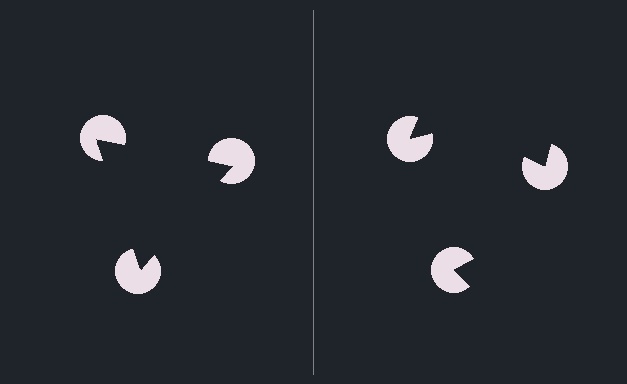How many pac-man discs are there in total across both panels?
6 — 3 on each side.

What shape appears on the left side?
An illusory triangle.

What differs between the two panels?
The pac-man discs are positioned identically on both sides; only the wedge orientations differ. On the left they align to a triangle; on the right they are misaligned.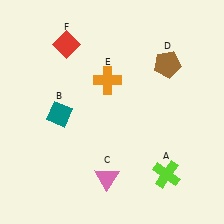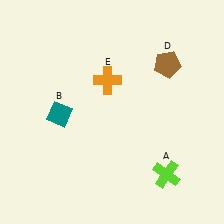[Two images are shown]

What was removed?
The red diamond (F), the pink triangle (C) were removed in Image 2.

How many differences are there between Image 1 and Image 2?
There are 2 differences between the two images.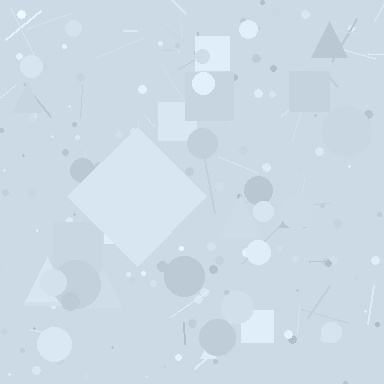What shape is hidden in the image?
A diamond is hidden in the image.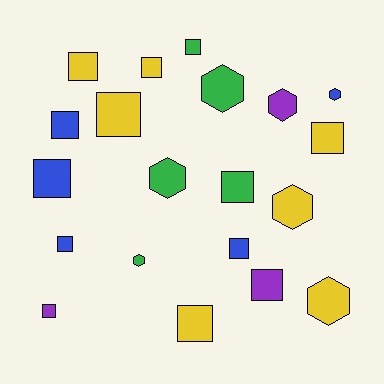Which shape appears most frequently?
Square, with 13 objects.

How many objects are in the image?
There are 20 objects.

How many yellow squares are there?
There are 5 yellow squares.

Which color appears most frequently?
Yellow, with 7 objects.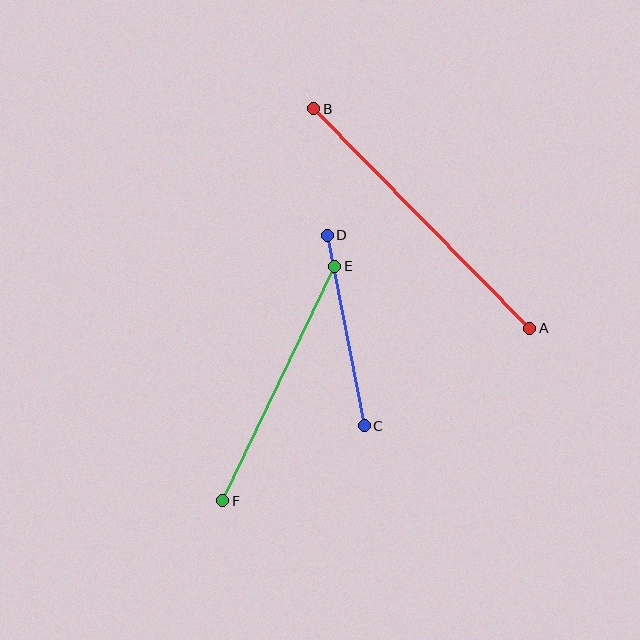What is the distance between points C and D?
The distance is approximately 194 pixels.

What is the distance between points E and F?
The distance is approximately 260 pixels.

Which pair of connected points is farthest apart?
Points A and B are farthest apart.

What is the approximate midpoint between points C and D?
The midpoint is at approximately (346, 330) pixels.